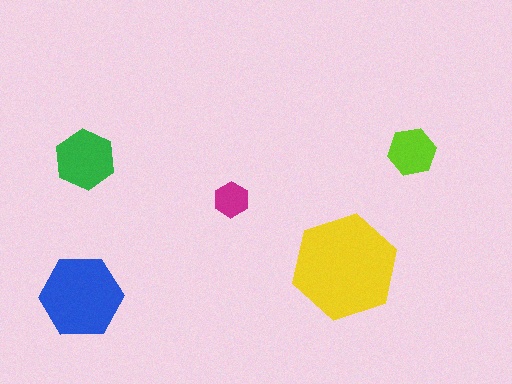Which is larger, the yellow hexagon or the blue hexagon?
The yellow one.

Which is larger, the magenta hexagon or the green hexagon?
The green one.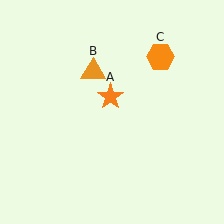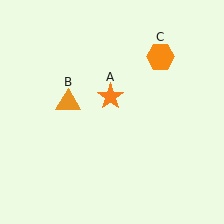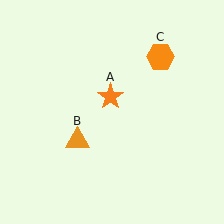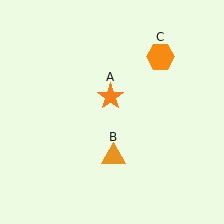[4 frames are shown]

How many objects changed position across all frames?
1 object changed position: orange triangle (object B).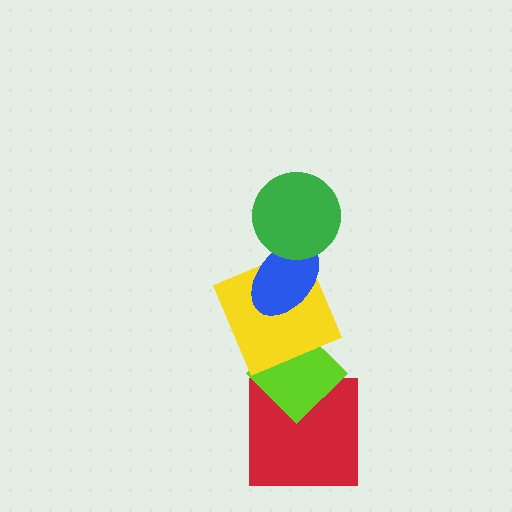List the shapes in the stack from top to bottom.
From top to bottom: the green circle, the blue ellipse, the yellow square, the lime diamond, the red square.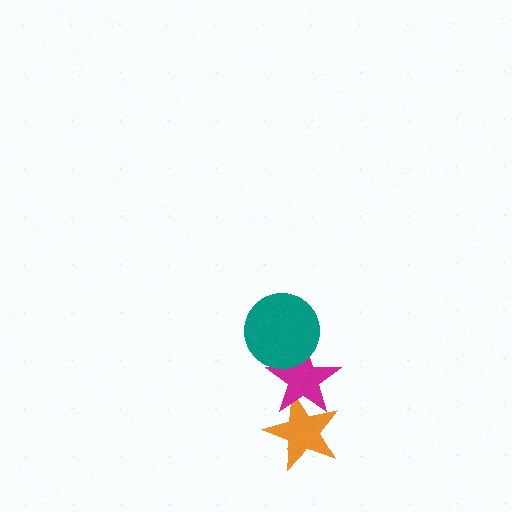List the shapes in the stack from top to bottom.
From top to bottom: the teal circle, the magenta star, the orange star.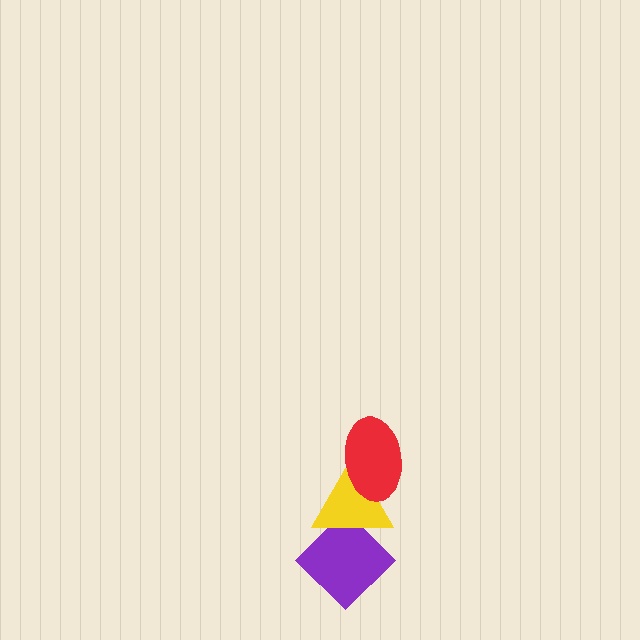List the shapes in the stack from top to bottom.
From top to bottom: the red ellipse, the yellow triangle, the purple diamond.